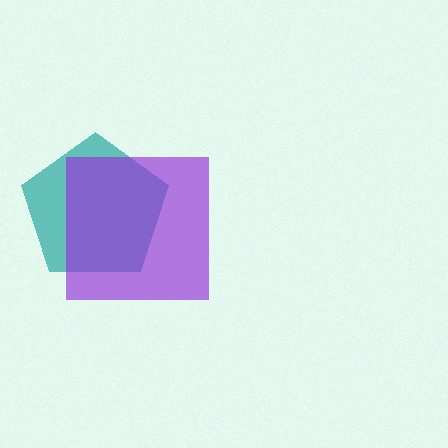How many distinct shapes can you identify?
There are 2 distinct shapes: a teal pentagon, a purple square.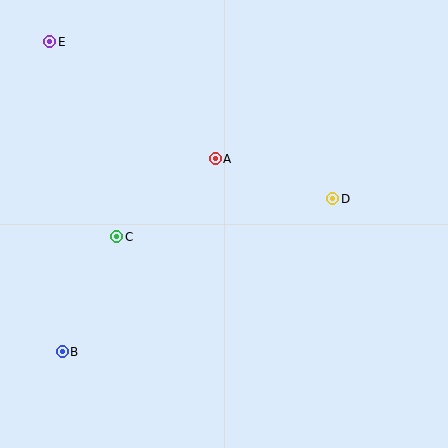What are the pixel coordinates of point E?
Point E is at (50, 42).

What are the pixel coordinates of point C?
Point C is at (117, 237).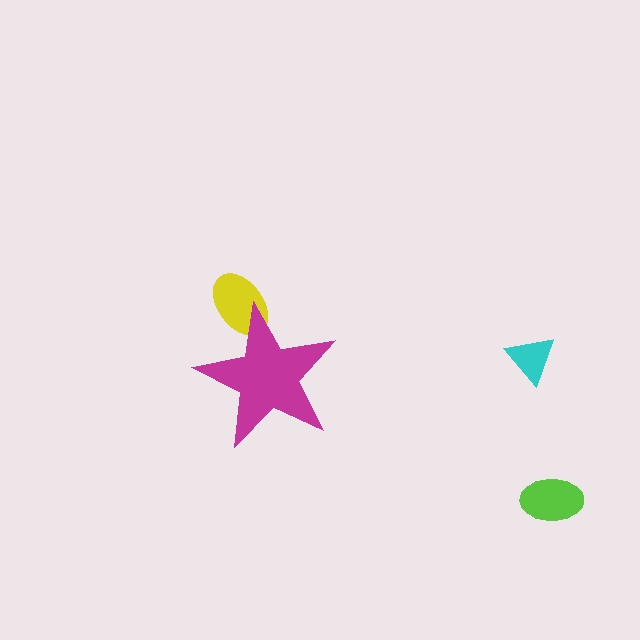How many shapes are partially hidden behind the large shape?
1 shape is partially hidden.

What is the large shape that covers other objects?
A magenta star.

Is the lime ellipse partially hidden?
No, the lime ellipse is fully visible.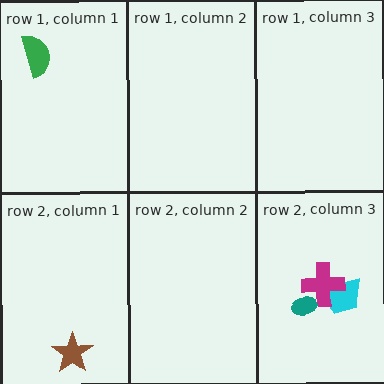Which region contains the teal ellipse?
The row 2, column 3 region.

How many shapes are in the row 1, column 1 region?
1.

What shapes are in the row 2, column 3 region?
The cyan trapezoid, the magenta cross, the teal ellipse.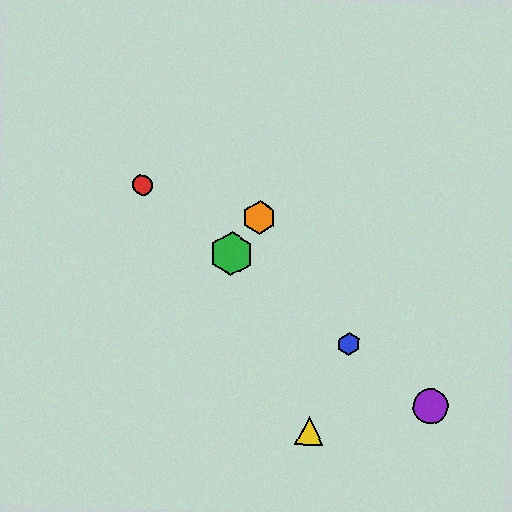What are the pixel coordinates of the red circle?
The red circle is at (143, 185).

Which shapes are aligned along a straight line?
The red circle, the blue hexagon, the green hexagon, the purple circle are aligned along a straight line.